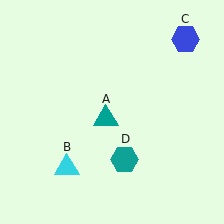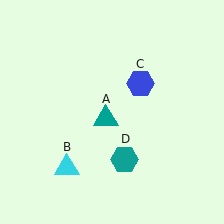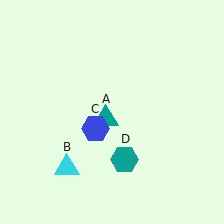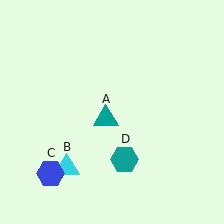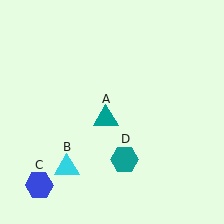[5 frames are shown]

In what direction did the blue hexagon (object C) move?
The blue hexagon (object C) moved down and to the left.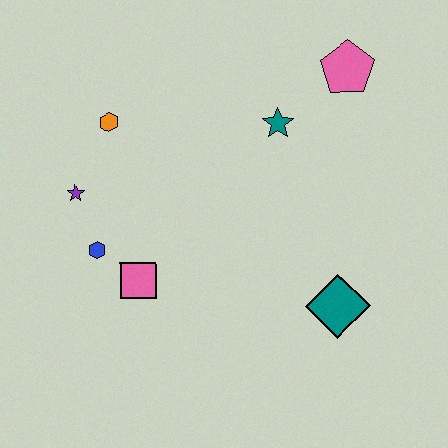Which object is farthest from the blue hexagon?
The pink pentagon is farthest from the blue hexagon.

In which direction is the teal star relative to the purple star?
The teal star is to the right of the purple star.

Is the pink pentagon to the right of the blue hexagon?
Yes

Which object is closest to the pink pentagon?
The teal star is closest to the pink pentagon.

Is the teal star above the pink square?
Yes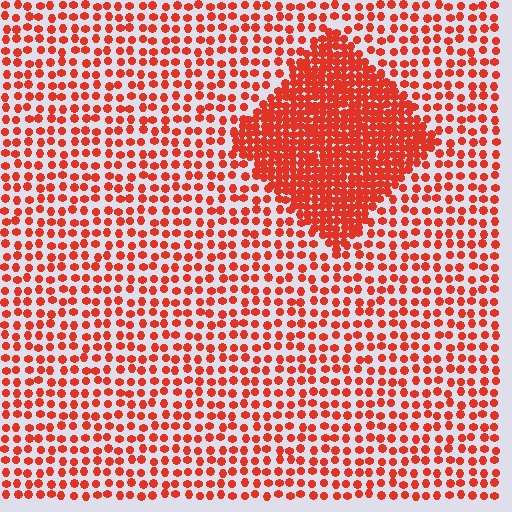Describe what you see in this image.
The image contains small red elements arranged at two different densities. A diamond-shaped region is visible where the elements are more densely packed than the surrounding area.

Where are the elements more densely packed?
The elements are more densely packed inside the diamond boundary.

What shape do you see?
I see a diamond.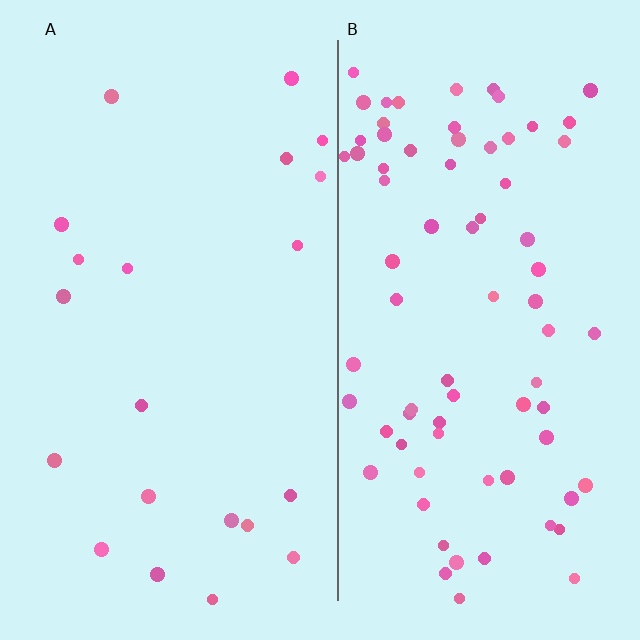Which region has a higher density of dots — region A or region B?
B (the right).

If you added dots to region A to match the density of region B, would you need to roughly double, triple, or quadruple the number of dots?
Approximately quadruple.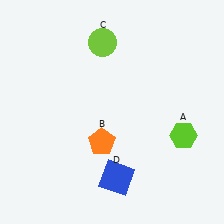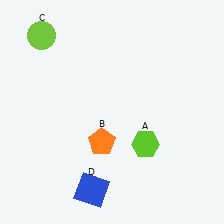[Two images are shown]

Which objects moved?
The objects that moved are: the lime hexagon (A), the lime circle (C), the blue square (D).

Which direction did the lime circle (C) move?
The lime circle (C) moved left.